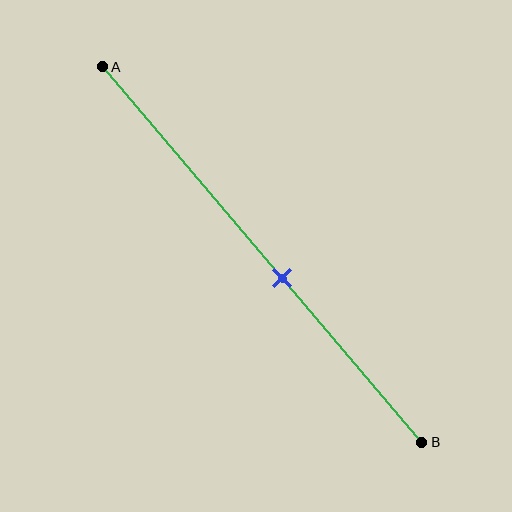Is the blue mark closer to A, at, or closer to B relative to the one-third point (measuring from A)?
The blue mark is closer to point B than the one-third point of segment AB.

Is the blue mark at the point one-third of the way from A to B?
No, the mark is at about 55% from A, not at the 33% one-third point.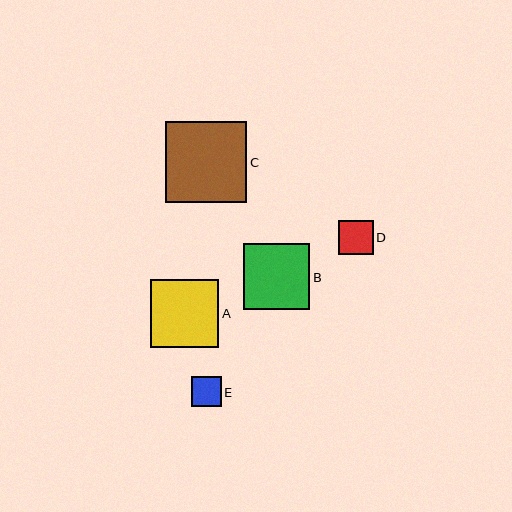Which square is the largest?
Square C is the largest with a size of approximately 81 pixels.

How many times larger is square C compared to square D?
Square C is approximately 2.4 times the size of square D.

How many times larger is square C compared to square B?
Square C is approximately 1.2 times the size of square B.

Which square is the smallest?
Square E is the smallest with a size of approximately 30 pixels.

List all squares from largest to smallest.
From largest to smallest: C, A, B, D, E.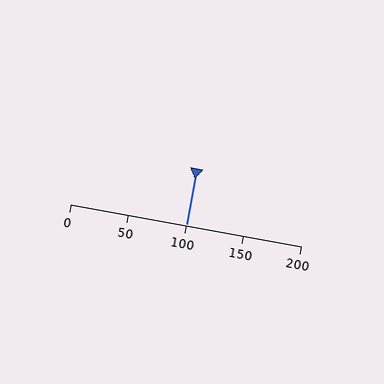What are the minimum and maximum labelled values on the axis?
The axis runs from 0 to 200.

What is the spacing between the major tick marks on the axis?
The major ticks are spaced 50 apart.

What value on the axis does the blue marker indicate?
The marker indicates approximately 100.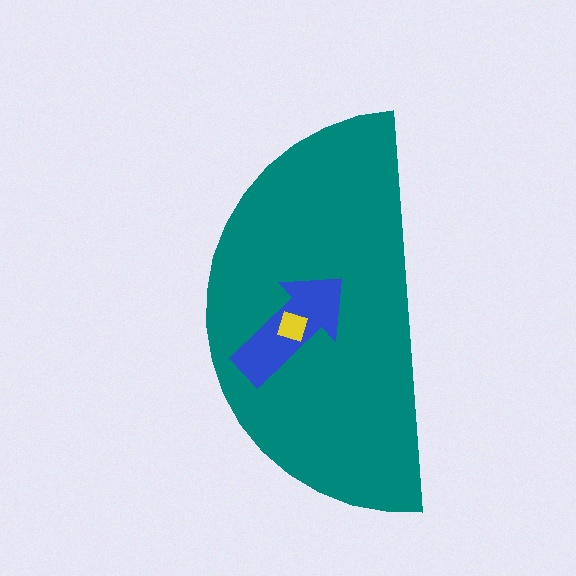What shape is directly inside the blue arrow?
The yellow square.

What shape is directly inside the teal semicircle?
The blue arrow.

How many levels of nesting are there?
3.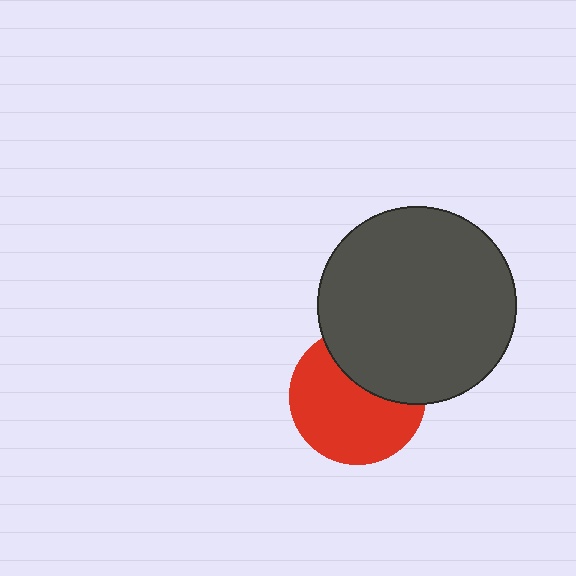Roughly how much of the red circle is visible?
Most of it is visible (roughly 65%).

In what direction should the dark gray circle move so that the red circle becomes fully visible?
The dark gray circle should move up. That is the shortest direction to clear the overlap and leave the red circle fully visible.